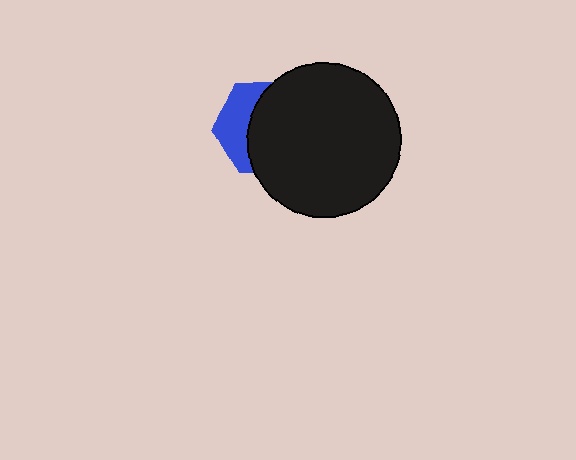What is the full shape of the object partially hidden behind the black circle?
The partially hidden object is a blue hexagon.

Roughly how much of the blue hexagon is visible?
A small part of it is visible (roughly 37%).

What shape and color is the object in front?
The object in front is a black circle.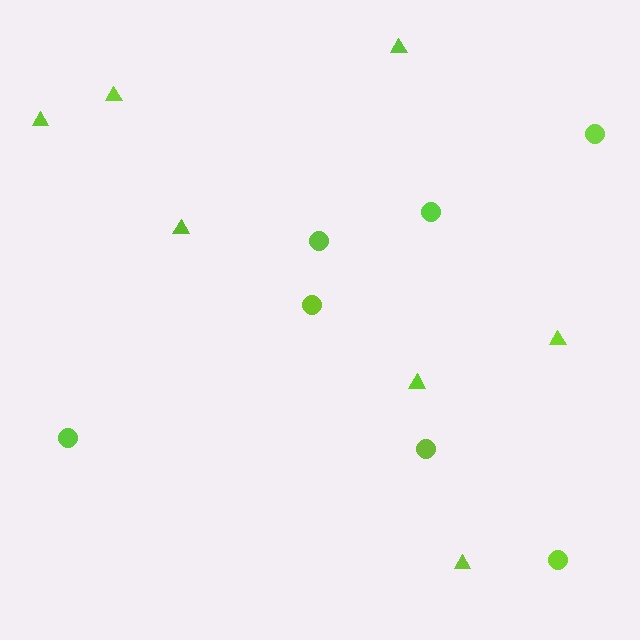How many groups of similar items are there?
There are 2 groups: one group of circles (7) and one group of triangles (7).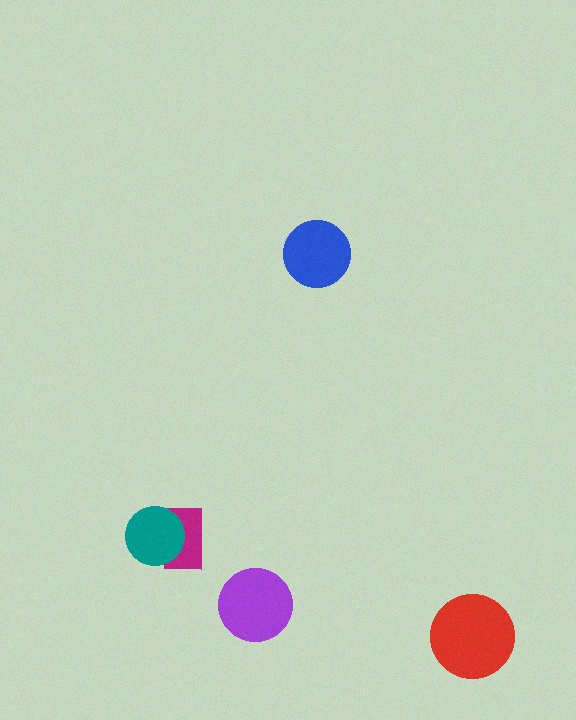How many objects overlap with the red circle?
0 objects overlap with the red circle.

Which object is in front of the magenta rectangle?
The teal circle is in front of the magenta rectangle.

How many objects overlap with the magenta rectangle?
1 object overlaps with the magenta rectangle.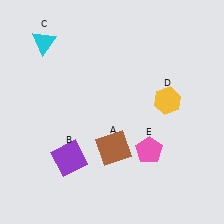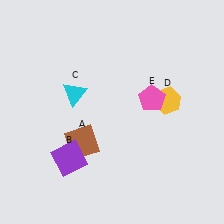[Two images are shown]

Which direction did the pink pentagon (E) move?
The pink pentagon (E) moved up.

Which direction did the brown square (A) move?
The brown square (A) moved left.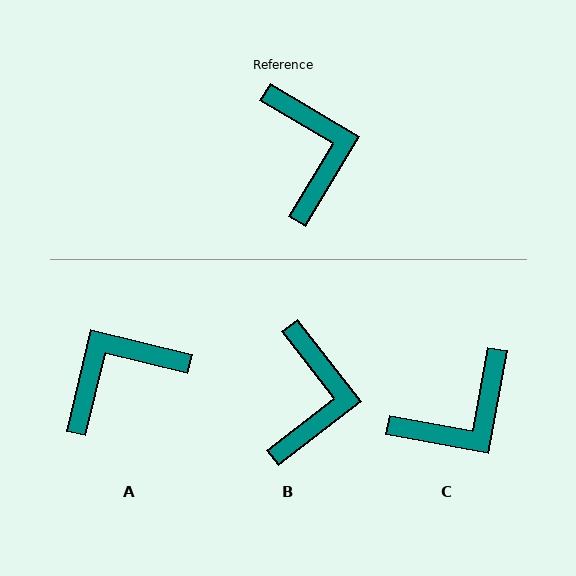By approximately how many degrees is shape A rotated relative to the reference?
Approximately 107 degrees counter-clockwise.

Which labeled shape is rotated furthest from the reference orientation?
A, about 107 degrees away.